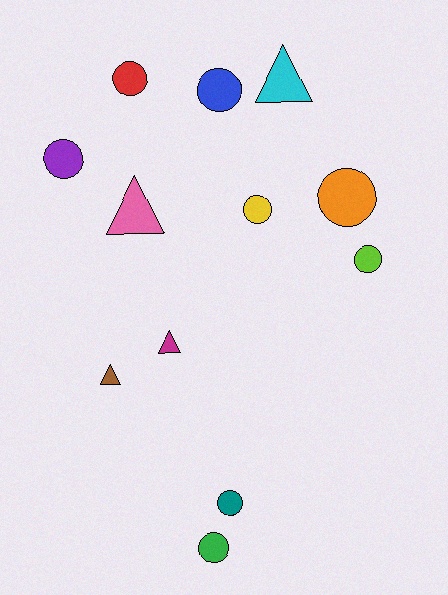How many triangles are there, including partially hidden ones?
There are 4 triangles.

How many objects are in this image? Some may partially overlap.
There are 12 objects.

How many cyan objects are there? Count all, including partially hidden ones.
There is 1 cyan object.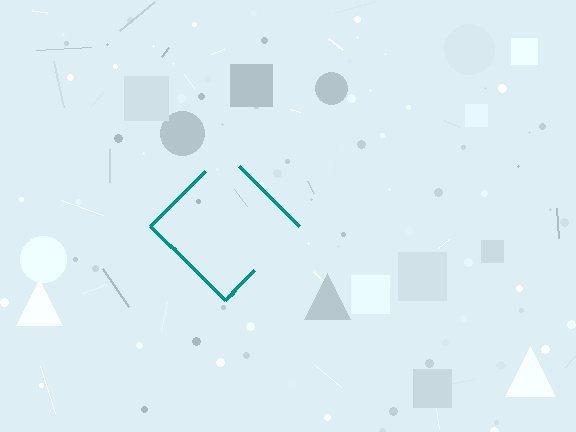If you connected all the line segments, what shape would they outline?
They would outline a diamond.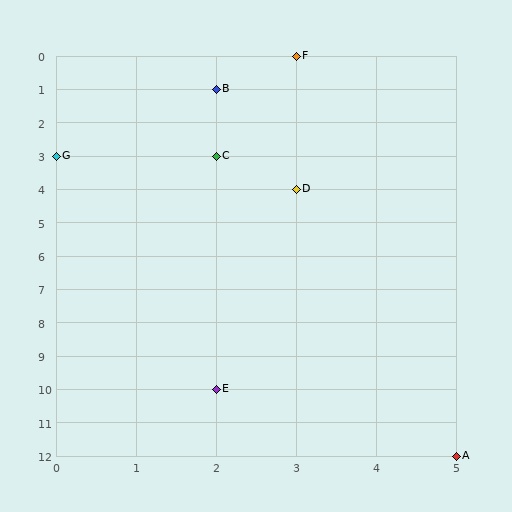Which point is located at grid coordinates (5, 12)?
Point A is at (5, 12).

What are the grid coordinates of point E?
Point E is at grid coordinates (2, 10).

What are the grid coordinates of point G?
Point G is at grid coordinates (0, 3).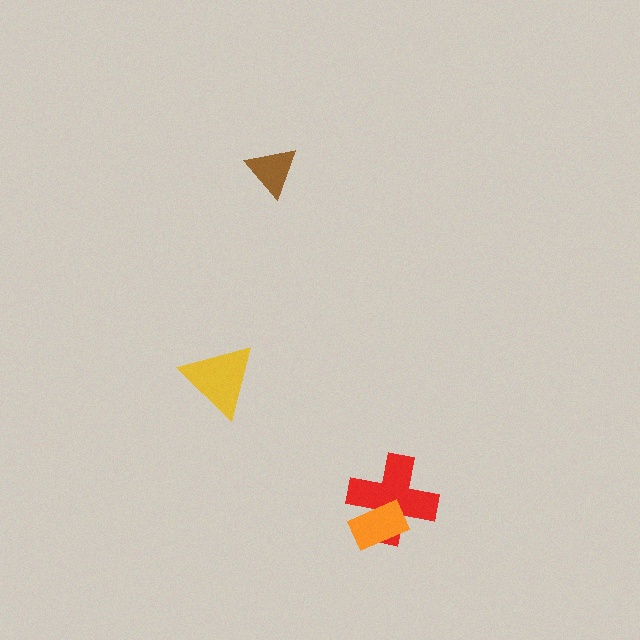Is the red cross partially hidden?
Yes, it is partially covered by another shape.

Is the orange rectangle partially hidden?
No, no other shape covers it.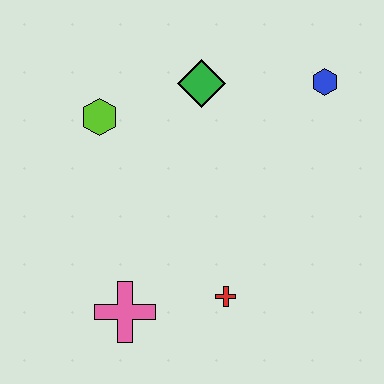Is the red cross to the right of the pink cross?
Yes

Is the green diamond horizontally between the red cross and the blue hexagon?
No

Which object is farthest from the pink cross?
The blue hexagon is farthest from the pink cross.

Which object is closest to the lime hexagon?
The green diamond is closest to the lime hexagon.